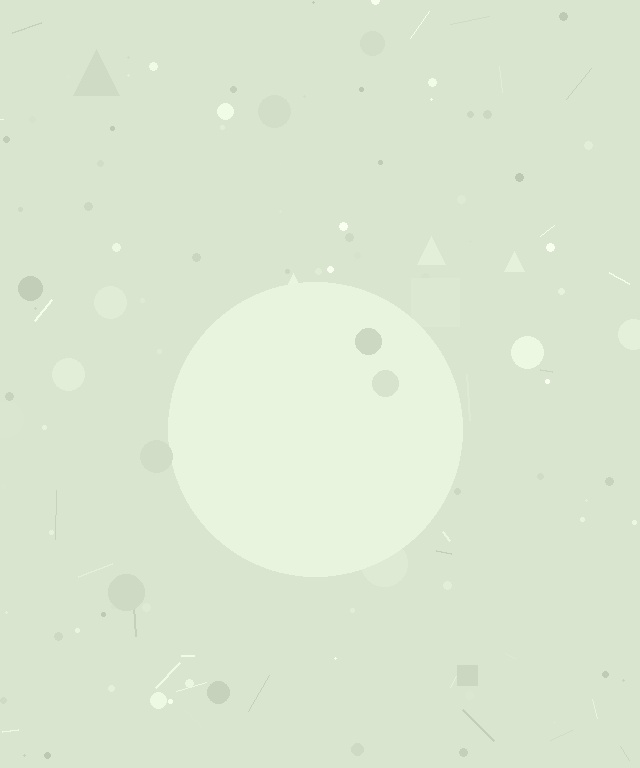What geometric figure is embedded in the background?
A circle is embedded in the background.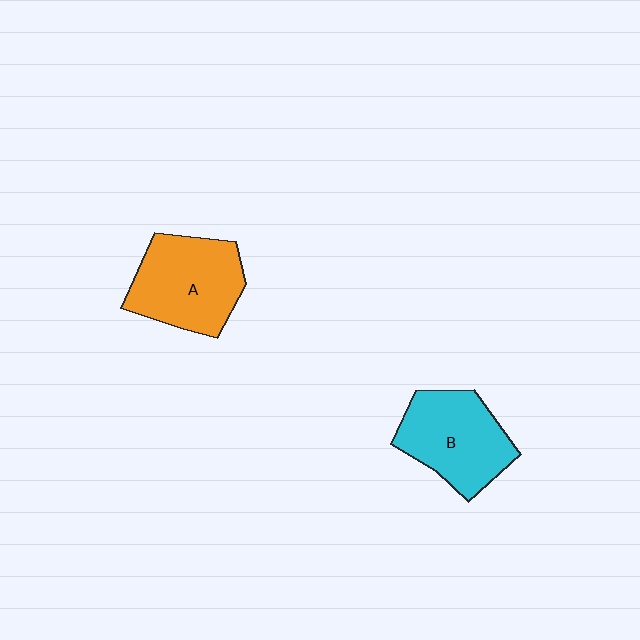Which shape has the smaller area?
Shape B (cyan).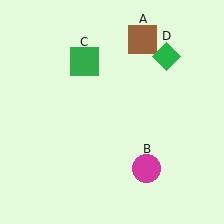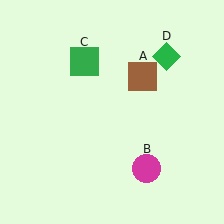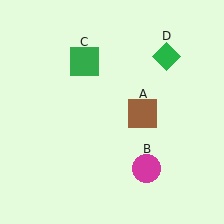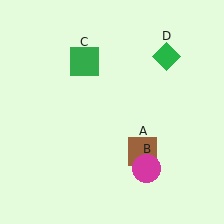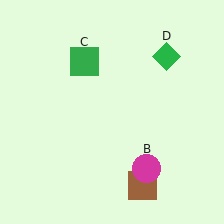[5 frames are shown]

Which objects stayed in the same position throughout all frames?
Magenta circle (object B) and green square (object C) and green diamond (object D) remained stationary.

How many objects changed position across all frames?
1 object changed position: brown square (object A).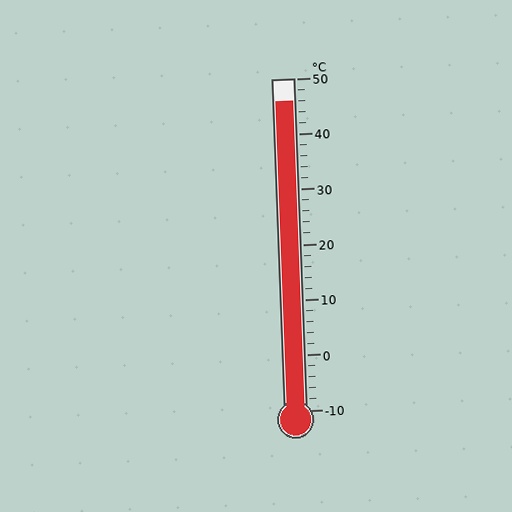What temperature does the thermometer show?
The thermometer shows approximately 46°C.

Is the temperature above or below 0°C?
The temperature is above 0°C.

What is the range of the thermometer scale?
The thermometer scale ranges from -10°C to 50°C.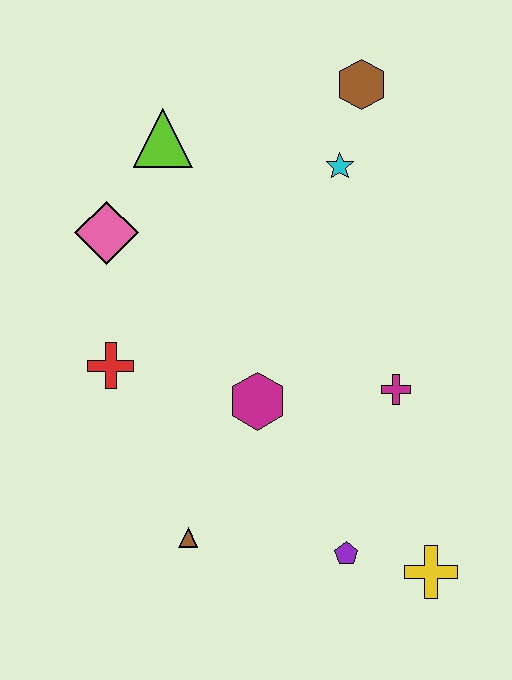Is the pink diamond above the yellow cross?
Yes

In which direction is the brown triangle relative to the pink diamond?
The brown triangle is below the pink diamond.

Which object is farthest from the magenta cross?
The lime triangle is farthest from the magenta cross.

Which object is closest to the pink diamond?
The lime triangle is closest to the pink diamond.